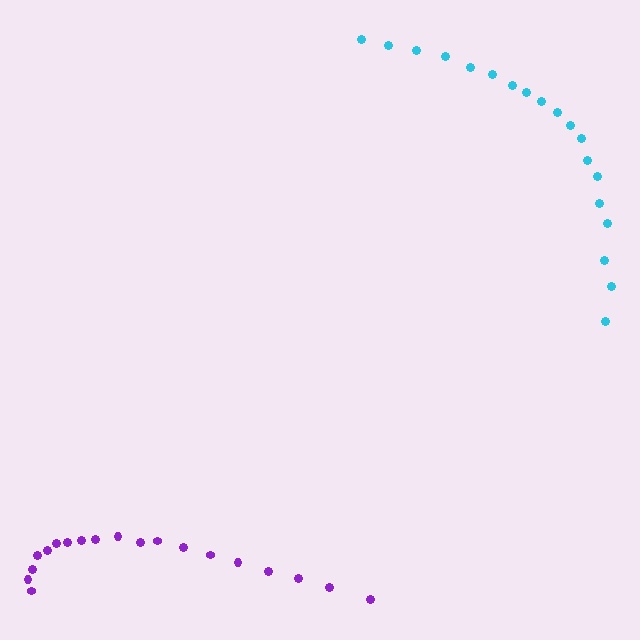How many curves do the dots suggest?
There are 2 distinct paths.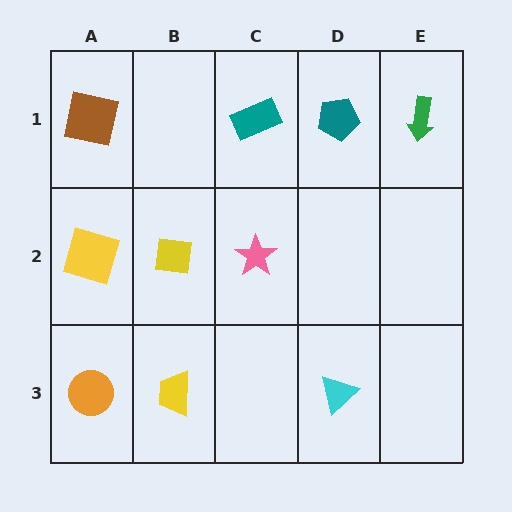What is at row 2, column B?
A yellow square.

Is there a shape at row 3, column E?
No, that cell is empty.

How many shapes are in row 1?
4 shapes.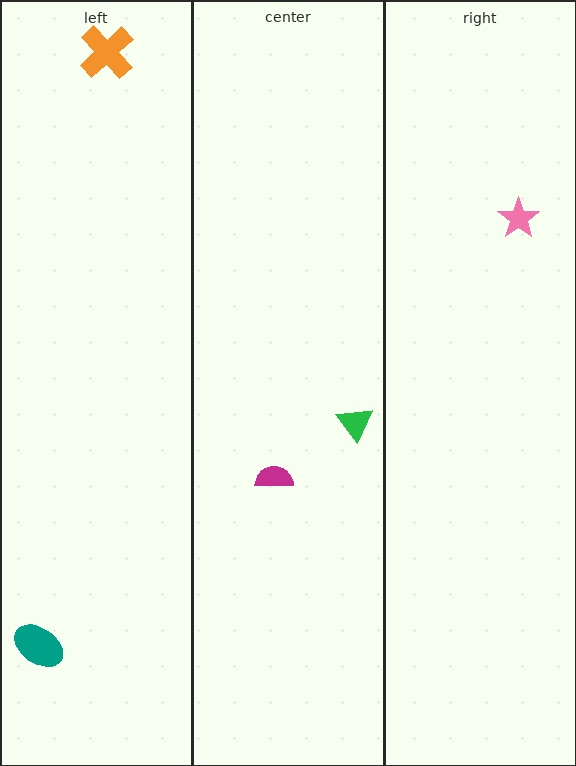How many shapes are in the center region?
2.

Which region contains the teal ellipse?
The left region.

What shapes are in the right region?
The pink star.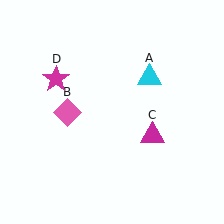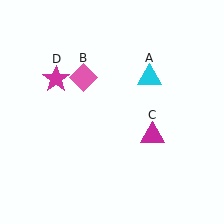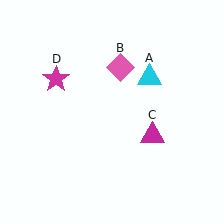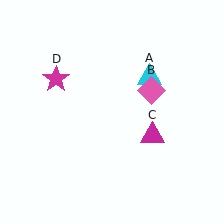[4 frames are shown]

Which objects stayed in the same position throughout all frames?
Cyan triangle (object A) and magenta triangle (object C) and magenta star (object D) remained stationary.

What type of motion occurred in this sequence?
The pink diamond (object B) rotated clockwise around the center of the scene.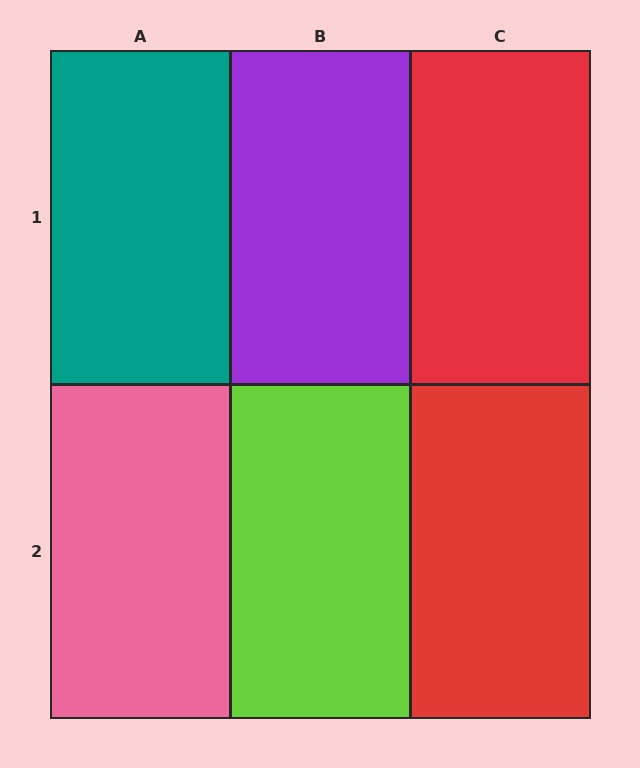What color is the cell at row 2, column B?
Lime.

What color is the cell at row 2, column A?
Pink.